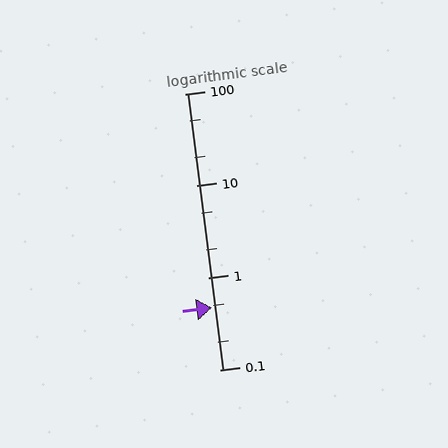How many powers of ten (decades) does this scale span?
The scale spans 3 decades, from 0.1 to 100.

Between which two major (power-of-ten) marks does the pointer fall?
The pointer is between 0.1 and 1.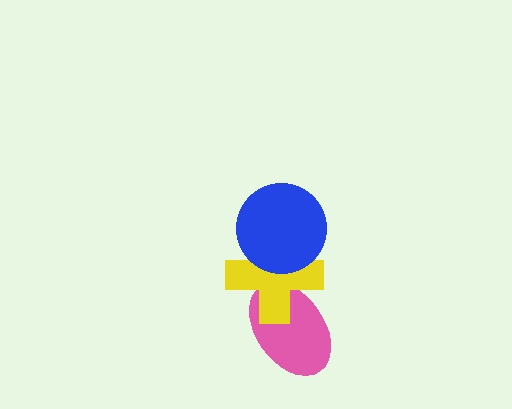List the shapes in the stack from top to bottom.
From top to bottom: the blue circle, the yellow cross, the pink ellipse.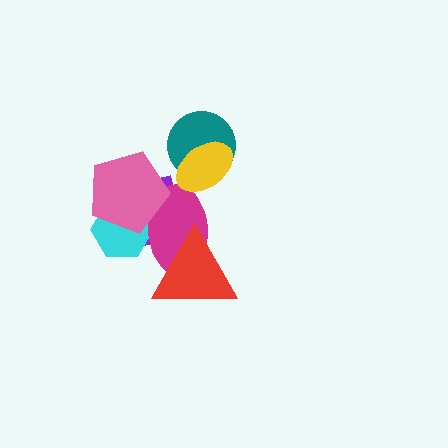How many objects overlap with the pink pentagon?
3 objects overlap with the pink pentagon.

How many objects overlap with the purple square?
4 objects overlap with the purple square.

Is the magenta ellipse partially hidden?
Yes, it is partially covered by another shape.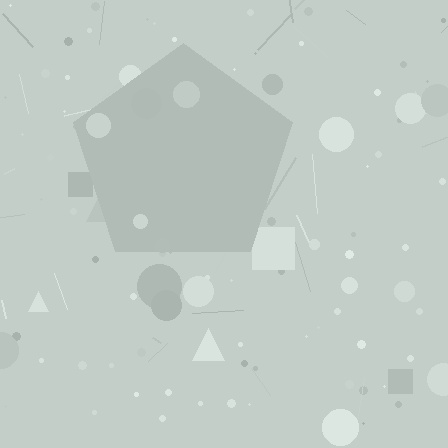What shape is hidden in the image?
A pentagon is hidden in the image.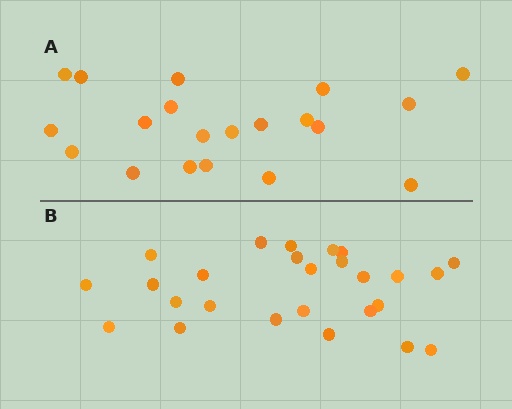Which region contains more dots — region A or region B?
Region B (the bottom region) has more dots.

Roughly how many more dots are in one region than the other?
Region B has about 6 more dots than region A.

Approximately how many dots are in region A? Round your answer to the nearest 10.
About 20 dots.